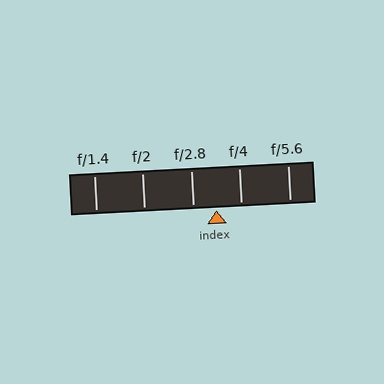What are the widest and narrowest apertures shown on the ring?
The widest aperture shown is f/1.4 and the narrowest is f/5.6.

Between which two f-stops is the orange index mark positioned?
The index mark is between f/2.8 and f/4.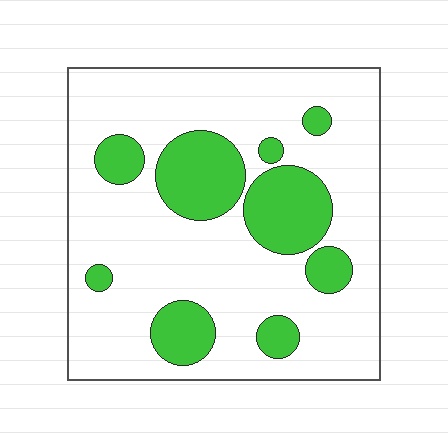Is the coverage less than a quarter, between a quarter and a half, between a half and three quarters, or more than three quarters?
Less than a quarter.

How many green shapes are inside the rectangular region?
9.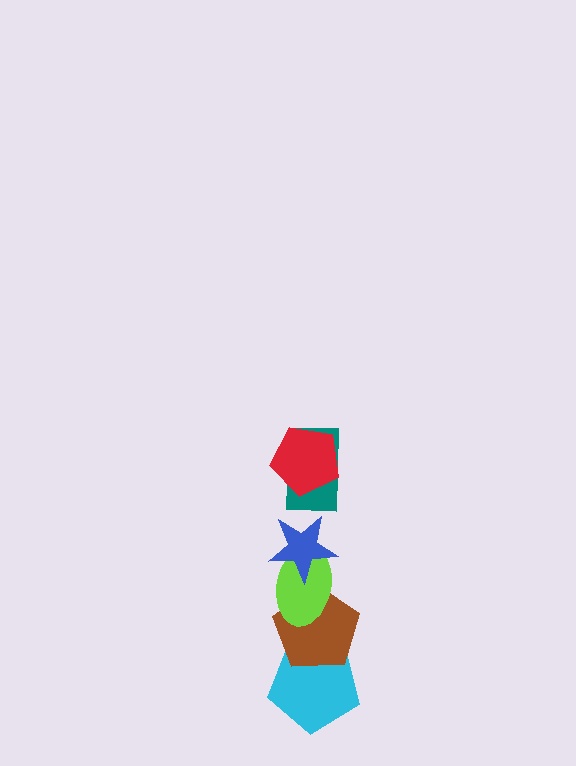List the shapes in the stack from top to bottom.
From top to bottom: the red pentagon, the teal rectangle, the blue star, the lime ellipse, the brown pentagon, the cyan pentagon.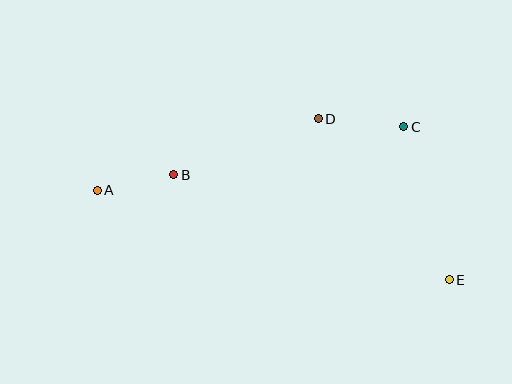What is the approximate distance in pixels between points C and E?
The distance between C and E is approximately 160 pixels.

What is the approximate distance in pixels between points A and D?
The distance between A and D is approximately 232 pixels.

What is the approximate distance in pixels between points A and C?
The distance between A and C is approximately 313 pixels.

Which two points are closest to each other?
Points A and B are closest to each other.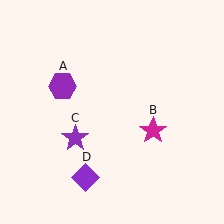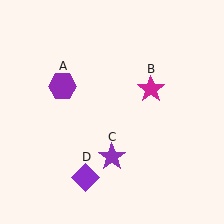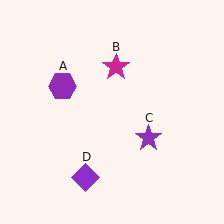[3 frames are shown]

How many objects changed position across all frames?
2 objects changed position: magenta star (object B), purple star (object C).